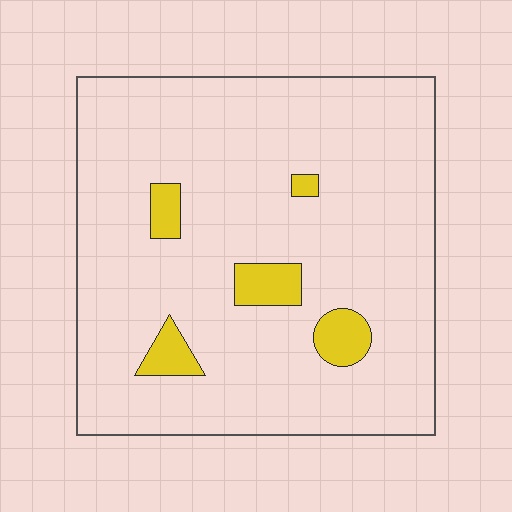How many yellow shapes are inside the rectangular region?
5.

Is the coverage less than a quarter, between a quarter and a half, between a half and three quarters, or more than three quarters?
Less than a quarter.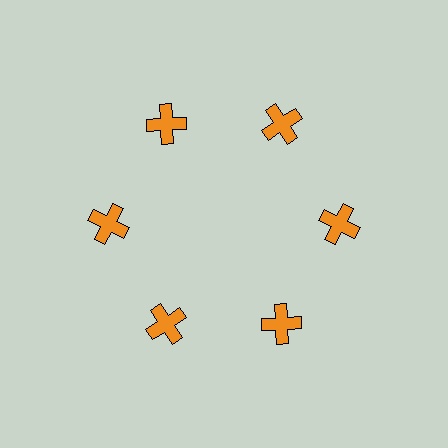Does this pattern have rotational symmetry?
Yes, this pattern has 6-fold rotational symmetry. It looks the same after rotating 60 degrees around the center.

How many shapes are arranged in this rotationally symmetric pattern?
There are 6 shapes, arranged in 6 groups of 1.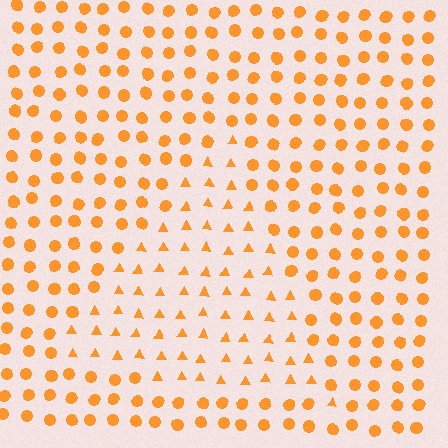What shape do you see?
I see a triangle.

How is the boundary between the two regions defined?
The boundary is defined by a change in element shape: triangles inside vs. circles outside. All elements share the same color and spacing.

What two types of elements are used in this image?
The image uses triangles inside the triangle region and circles outside it.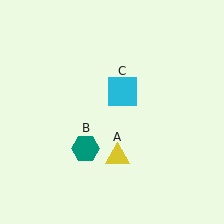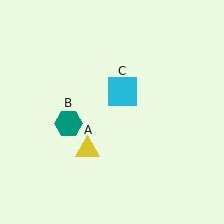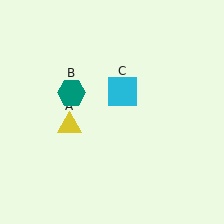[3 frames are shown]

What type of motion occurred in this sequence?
The yellow triangle (object A), teal hexagon (object B) rotated clockwise around the center of the scene.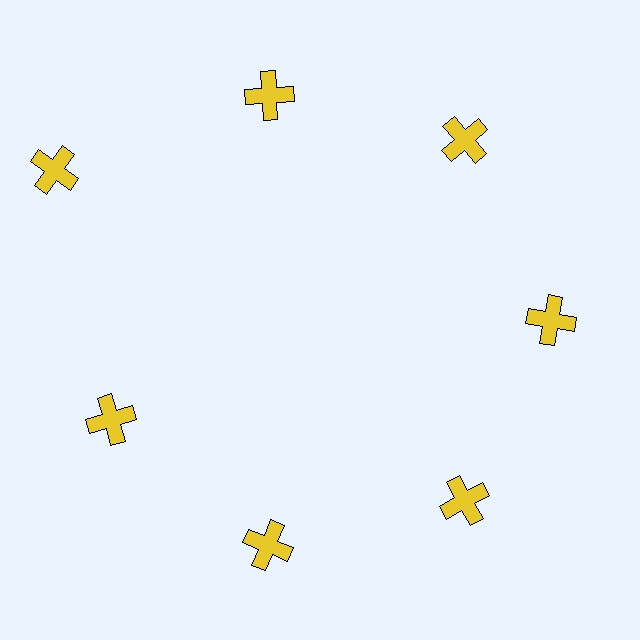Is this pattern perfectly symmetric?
No. The 7 yellow crosses are arranged in a ring, but one element near the 10 o'clock position is pushed outward from the center, breaking the 7-fold rotational symmetry.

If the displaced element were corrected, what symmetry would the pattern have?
It would have 7-fold rotational symmetry — the pattern would map onto itself every 51 degrees.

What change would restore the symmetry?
The symmetry would be restored by moving it inward, back onto the ring so that all 7 crosses sit at equal angles and equal distance from the center.